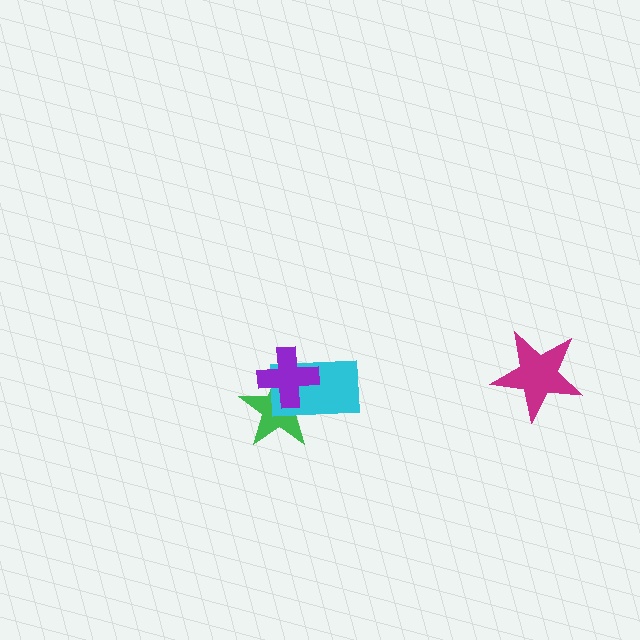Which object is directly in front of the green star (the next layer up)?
The cyan rectangle is directly in front of the green star.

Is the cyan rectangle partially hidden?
Yes, it is partially covered by another shape.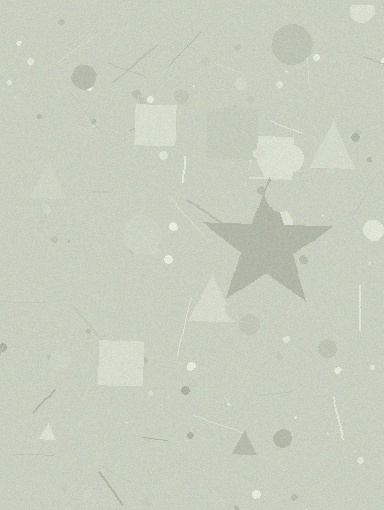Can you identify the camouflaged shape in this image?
The camouflaged shape is a star.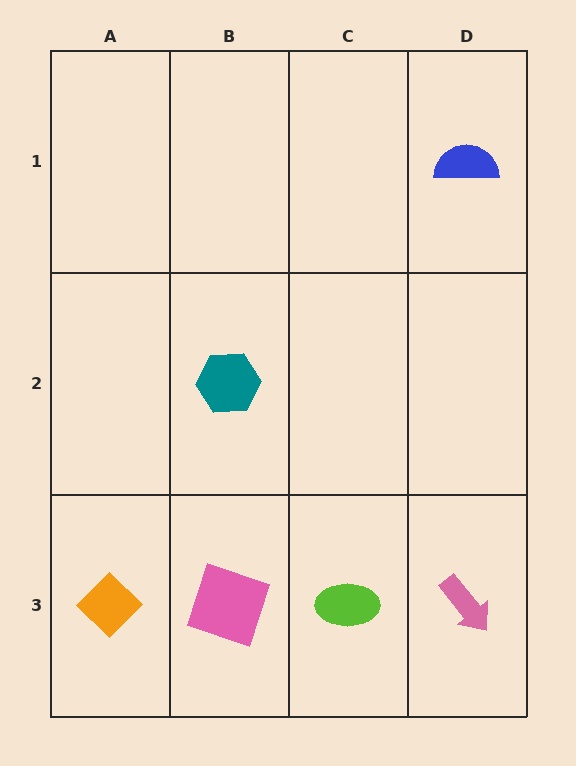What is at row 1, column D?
A blue semicircle.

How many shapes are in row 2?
1 shape.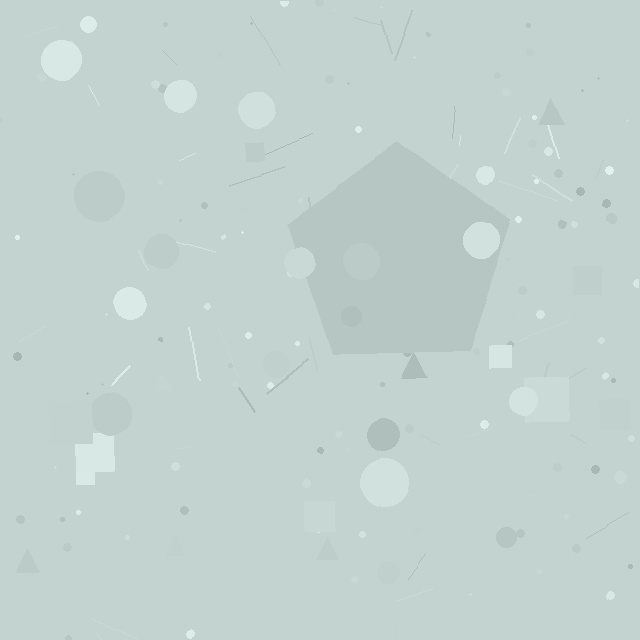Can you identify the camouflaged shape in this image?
The camouflaged shape is a pentagon.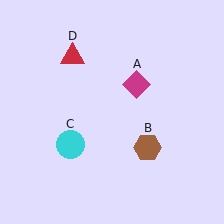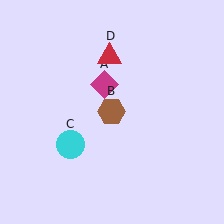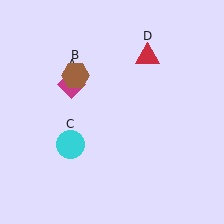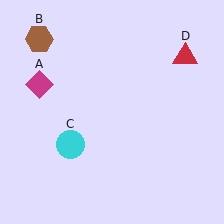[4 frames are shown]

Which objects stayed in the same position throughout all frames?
Cyan circle (object C) remained stationary.